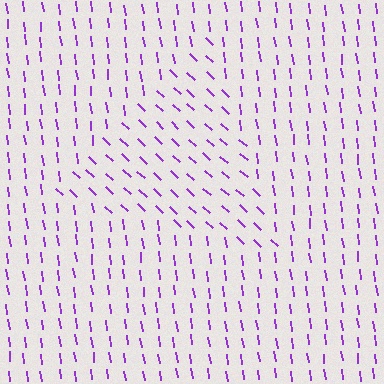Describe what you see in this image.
The image is filled with small purple line segments. A triangle region in the image has lines oriented differently from the surrounding lines, creating a visible texture boundary.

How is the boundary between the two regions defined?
The boundary is defined purely by a change in line orientation (approximately 40 degrees difference). All lines are the same color and thickness.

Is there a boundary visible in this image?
Yes, there is a texture boundary formed by a change in line orientation.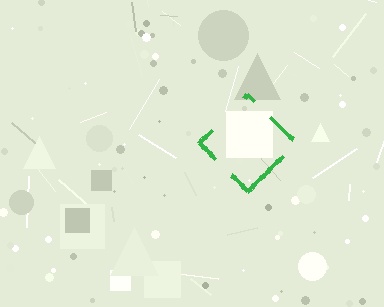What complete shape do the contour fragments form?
The contour fragments form a diamond.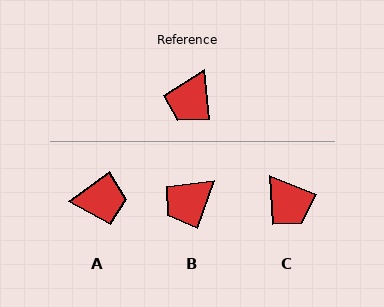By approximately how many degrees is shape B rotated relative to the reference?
Approximately 26 degrees clockwise.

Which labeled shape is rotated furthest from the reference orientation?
A, about 119 degrees away.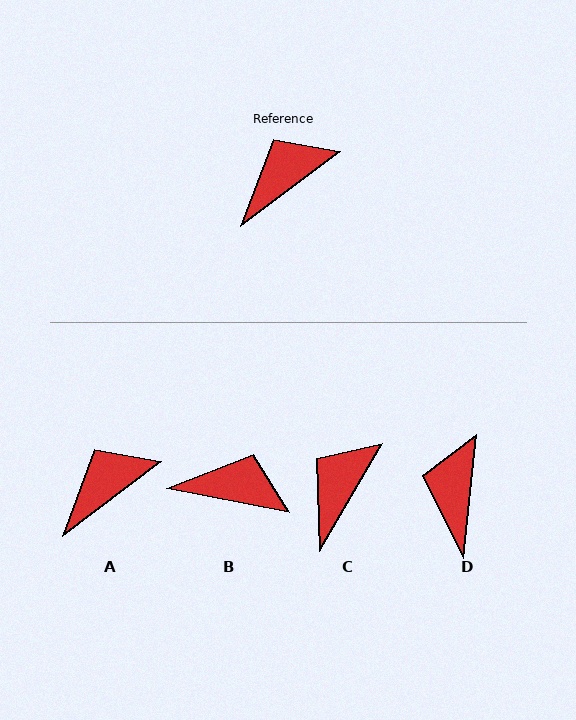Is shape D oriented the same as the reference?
No, it is off by about 47 degrees.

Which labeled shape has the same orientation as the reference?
A.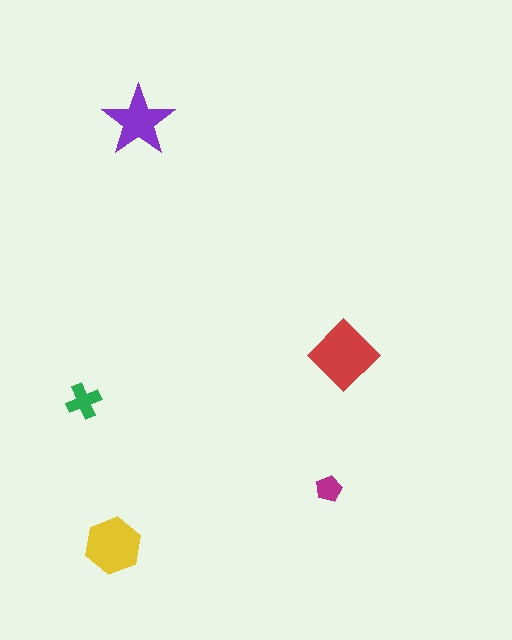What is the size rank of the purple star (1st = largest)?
3rd.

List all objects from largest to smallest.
The red diamond, the yellow hexagon, the purple star, the green cross, the magenta pentagon.